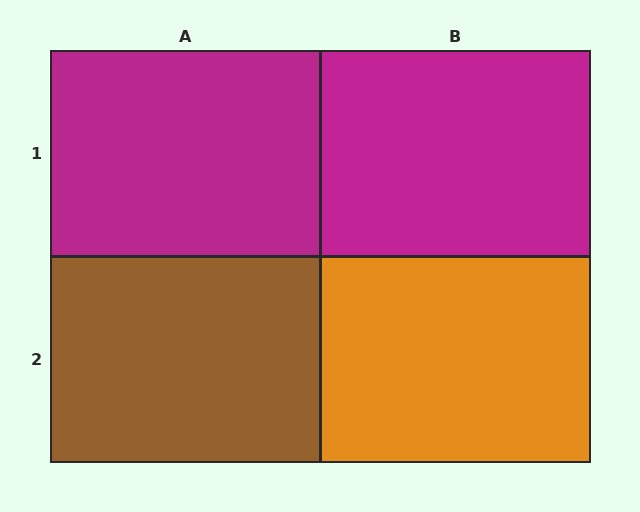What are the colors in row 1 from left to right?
Magenta, magenta.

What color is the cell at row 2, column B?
Orange.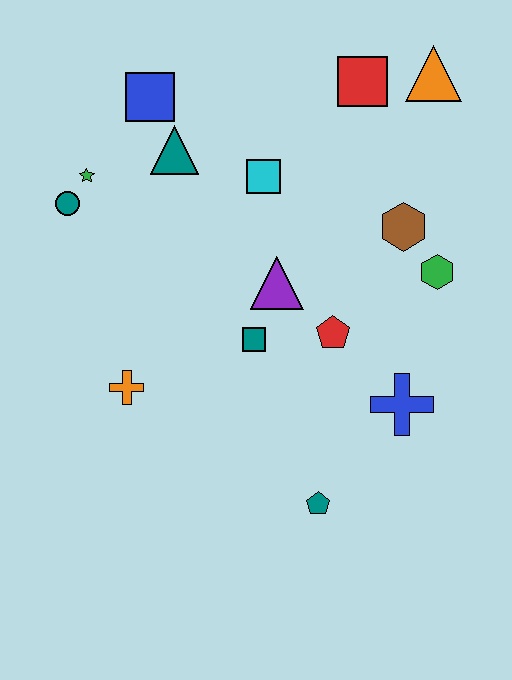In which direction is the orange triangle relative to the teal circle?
The orange triangle is to the right of the teal circle.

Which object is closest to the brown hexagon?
The green hexagon is closest to the brown hexagon.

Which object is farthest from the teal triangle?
The teal pentagon is farthest from the teal triangle.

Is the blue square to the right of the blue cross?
No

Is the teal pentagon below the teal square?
Yes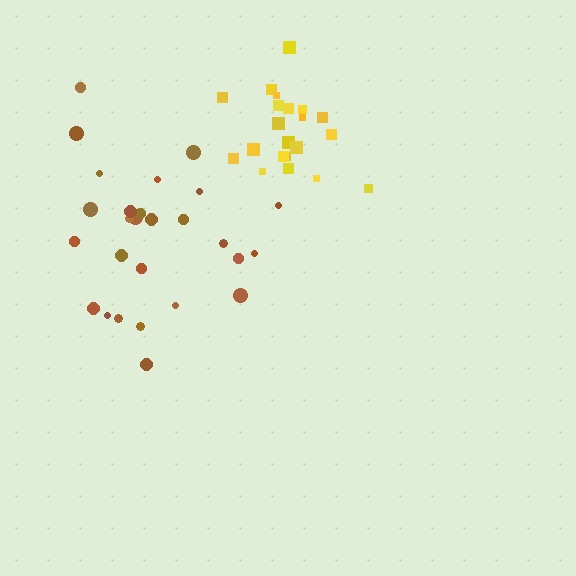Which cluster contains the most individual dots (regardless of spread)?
Brown (27).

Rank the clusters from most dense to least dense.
yellow, brown.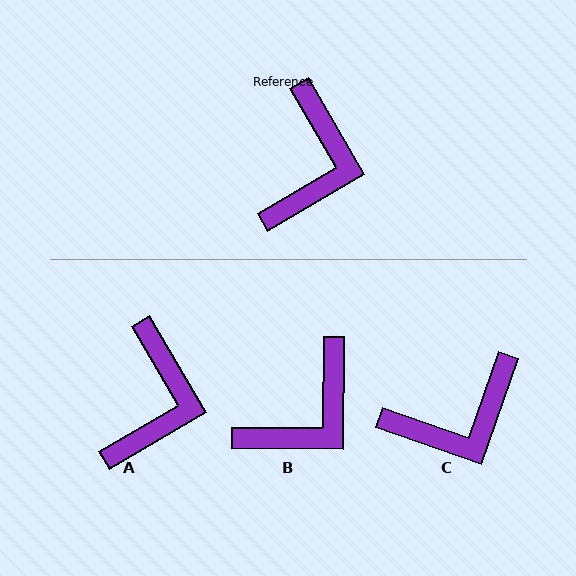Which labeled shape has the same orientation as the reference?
A.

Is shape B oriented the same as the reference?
No, it is off by about 31 degrees.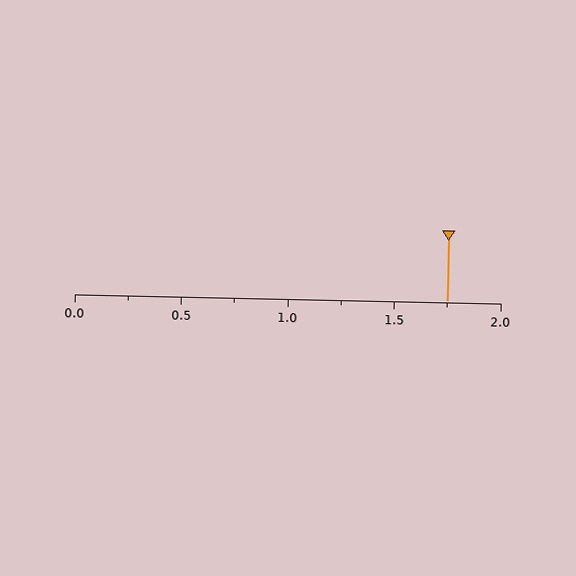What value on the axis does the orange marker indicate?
The marker indicates approximately 1.75.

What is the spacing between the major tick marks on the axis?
The major ticks are spaced 0.5 apart.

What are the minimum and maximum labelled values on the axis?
The axis runs from 0.0 to 2.0.